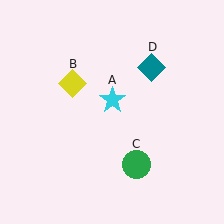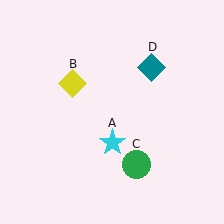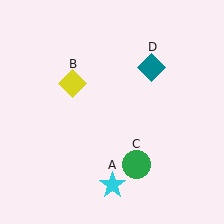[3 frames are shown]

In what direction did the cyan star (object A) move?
The cyan star (object A) moved down.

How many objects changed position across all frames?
1 object changed position: cyan star (object A).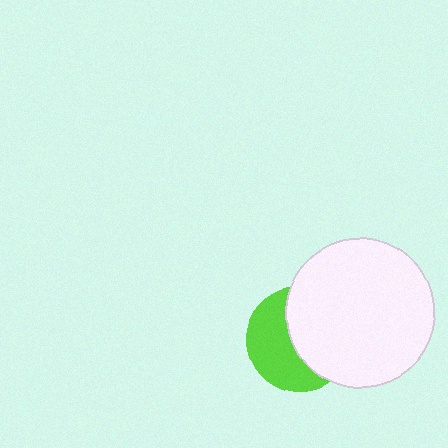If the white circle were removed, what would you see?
You would see the complete lime circle.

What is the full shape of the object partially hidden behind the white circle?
The partially hidden object is a lime circle.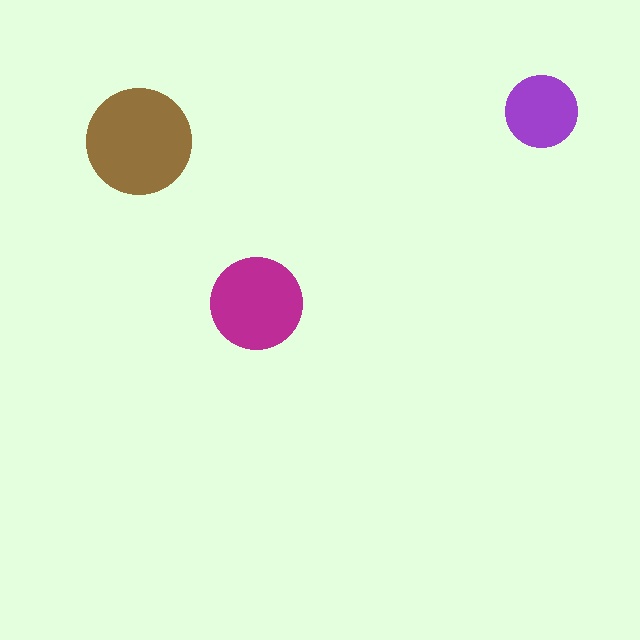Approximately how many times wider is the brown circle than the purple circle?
About 1.5 times wider.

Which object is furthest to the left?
The brown circle is leftmost.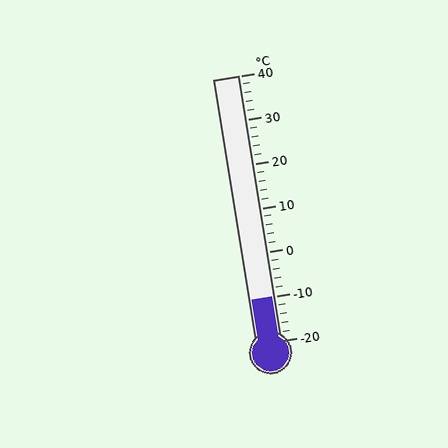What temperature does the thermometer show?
The thermometer shows approximately -10°C.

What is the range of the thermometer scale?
The thermometer scale ranges from -20°C to 40°C.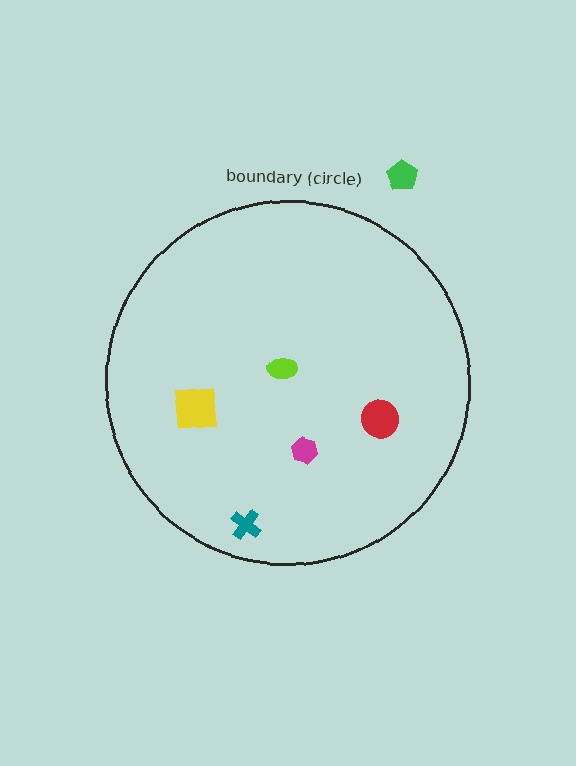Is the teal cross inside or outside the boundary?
Inside.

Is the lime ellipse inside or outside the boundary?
Inside.